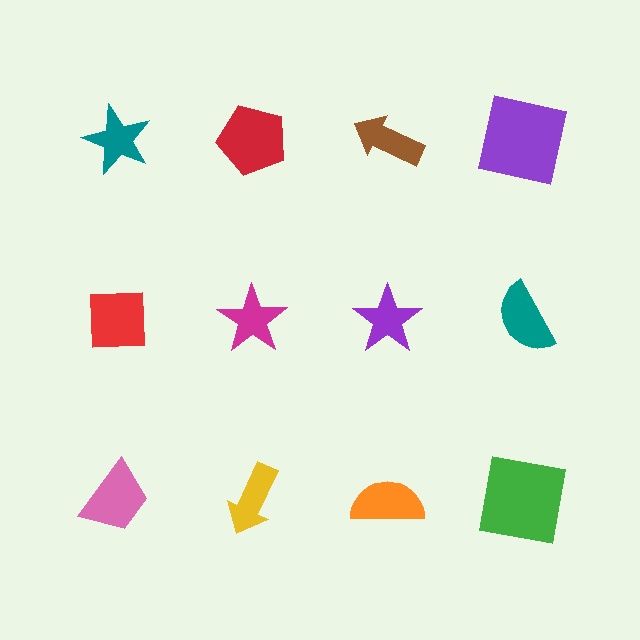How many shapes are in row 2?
4 shapes.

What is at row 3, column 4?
A green square.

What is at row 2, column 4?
A teal semicircle.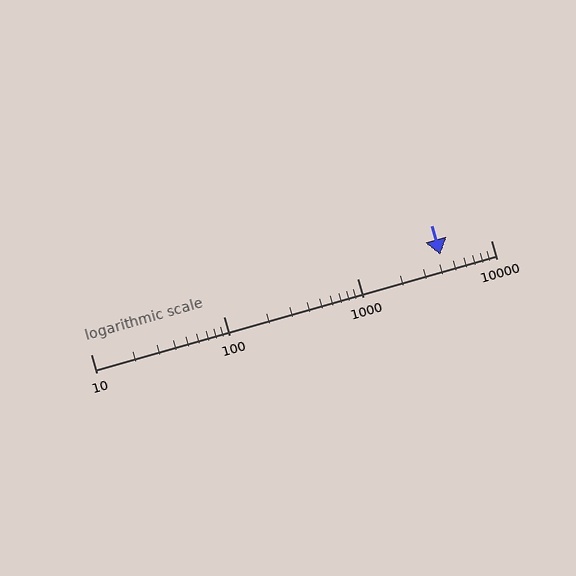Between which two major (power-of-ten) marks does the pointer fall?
The pointer is between 1000 and 10000.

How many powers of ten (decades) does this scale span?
The scale spans 3 decades, from 10 to 10000.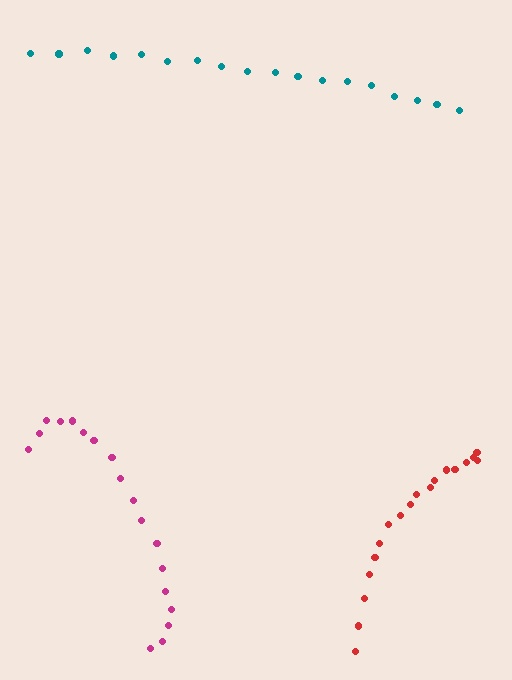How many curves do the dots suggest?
There are 3 distinct paths.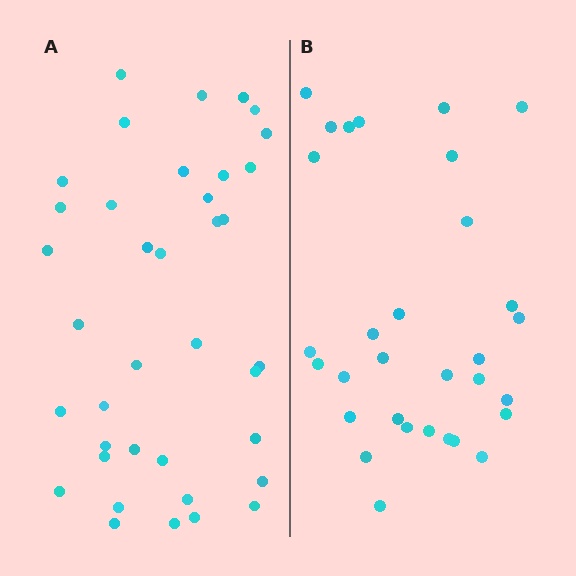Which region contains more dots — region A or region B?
Region A (the left region) has more dots.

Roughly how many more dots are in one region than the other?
Region A has roughly 8 or so more dots than region B.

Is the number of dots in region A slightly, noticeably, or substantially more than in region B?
Region A has only slightly more — the two regions are fairly close. The ratio is roughly 1.2 to 1.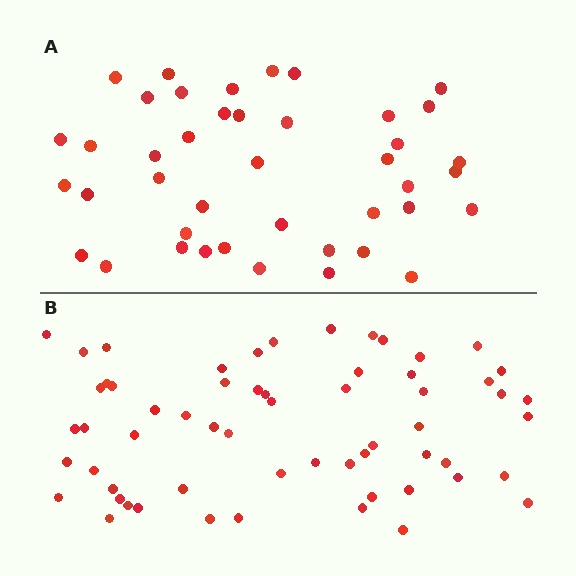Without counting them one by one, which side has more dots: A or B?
Region B (the bottom region) has more dots.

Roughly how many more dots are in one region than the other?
Region B has approximately 20 more dots than region A.